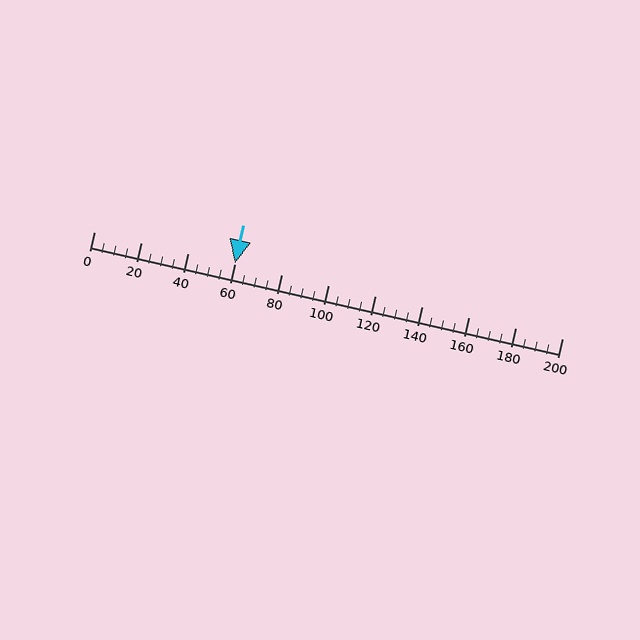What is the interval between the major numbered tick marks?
The major tick marks are spaced 20 units apart.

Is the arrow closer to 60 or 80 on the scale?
The arrow is closer to 60.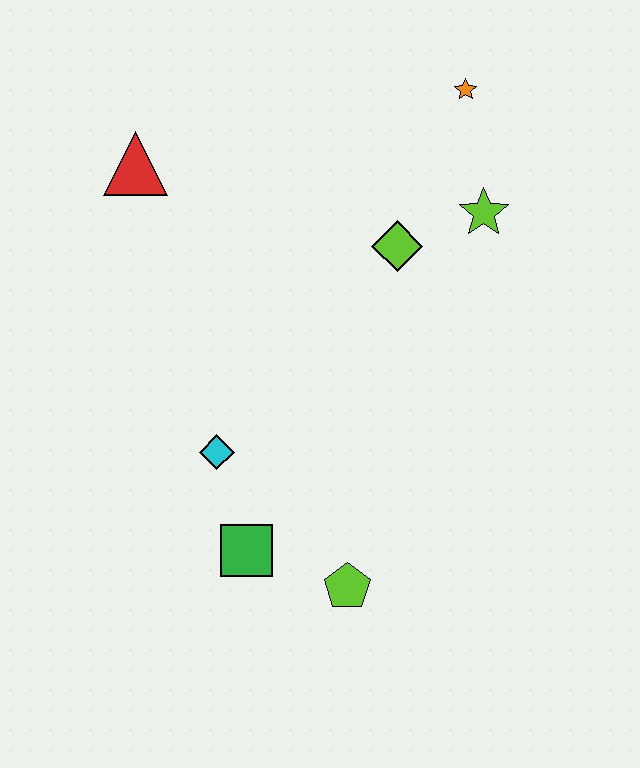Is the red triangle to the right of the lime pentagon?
No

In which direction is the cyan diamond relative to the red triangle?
The cyan diamond is below the red triangle.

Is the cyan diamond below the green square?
No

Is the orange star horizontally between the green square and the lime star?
Yes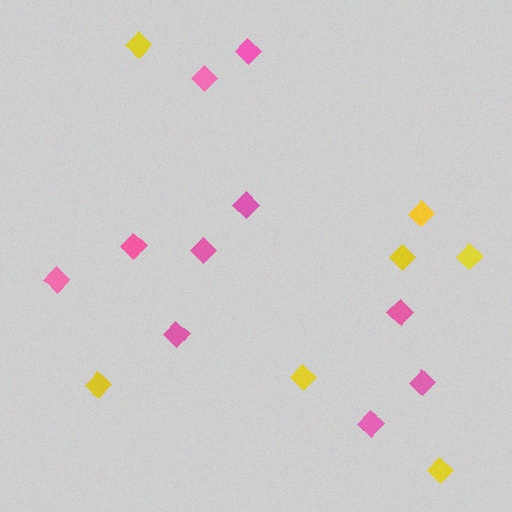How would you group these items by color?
There are 2 groups: one group of yellow diamonds (7) and one group of pink diamonds (10).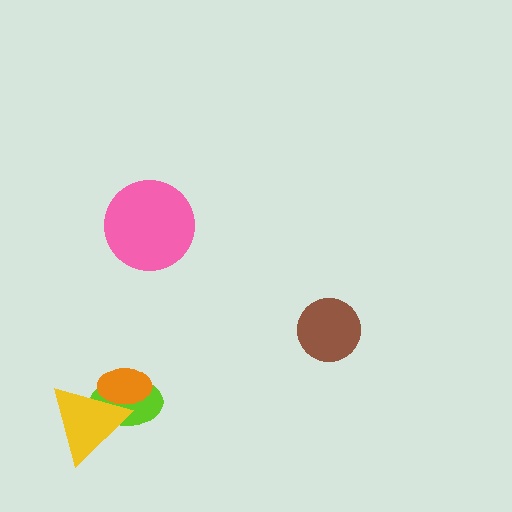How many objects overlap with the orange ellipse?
2 objects overlap with the orange ellipse.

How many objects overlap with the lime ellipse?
2 objects overlap with the lime ellipse.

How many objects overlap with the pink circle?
0 objects overlap with the pink circle.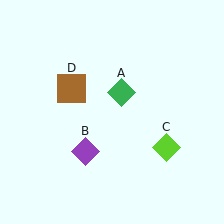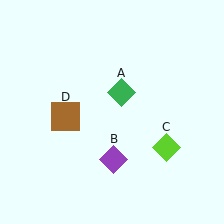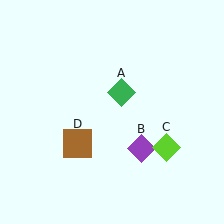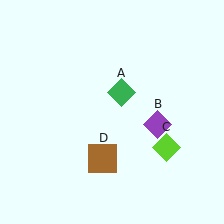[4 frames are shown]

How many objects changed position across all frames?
2 objects changed position: purple diamond (object B), brown square (object D).